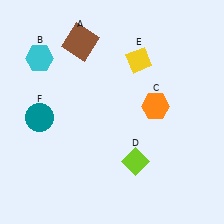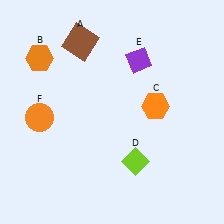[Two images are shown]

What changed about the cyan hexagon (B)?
In Image 1, B is cyan. In Image 2, it changed to orange.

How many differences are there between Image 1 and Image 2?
There are 3 differences between the two images.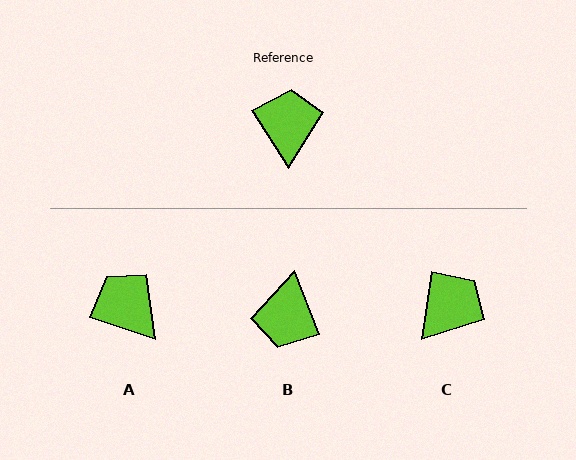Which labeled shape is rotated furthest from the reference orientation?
B, about 169 degrees away.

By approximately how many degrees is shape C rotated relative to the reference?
Approximately 40 degrees clockwise.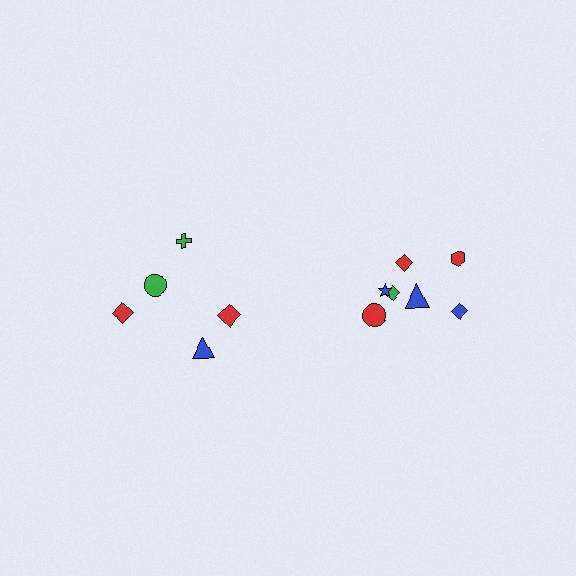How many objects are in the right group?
There are 7 objects.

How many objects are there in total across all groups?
There are 12 objects.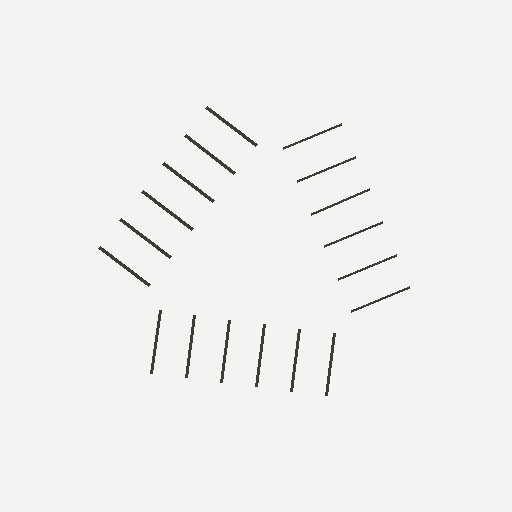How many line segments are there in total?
18 — 6 along each of the 3 edges.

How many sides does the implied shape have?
3 sides — the line-ends trace a triangle.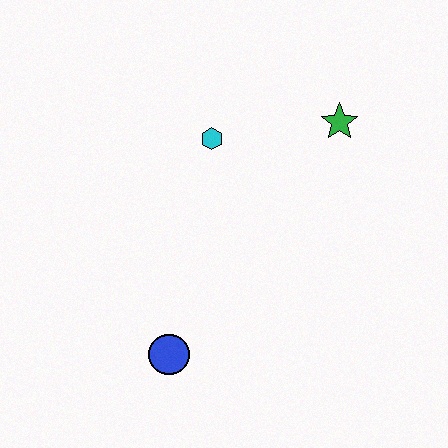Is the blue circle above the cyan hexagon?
No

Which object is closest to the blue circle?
The cyan hexagon is closest to the blue circle.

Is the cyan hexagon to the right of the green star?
No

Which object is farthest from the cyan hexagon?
The blue circle is farthest from the cyan hexagon.